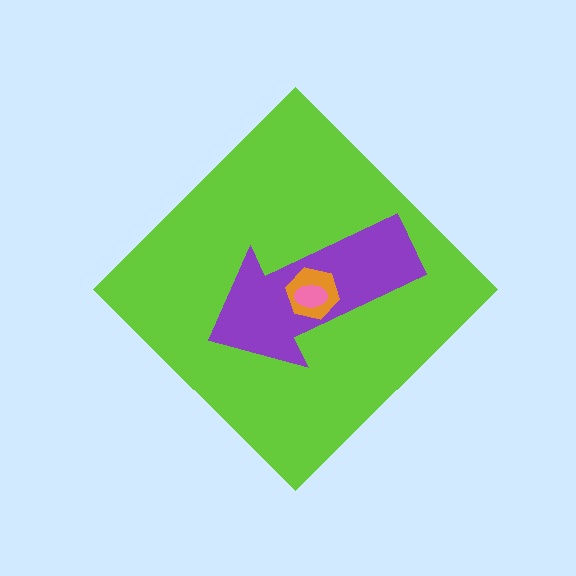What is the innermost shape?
The pink ellipse.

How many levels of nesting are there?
4.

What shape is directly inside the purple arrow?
The orange hexagon.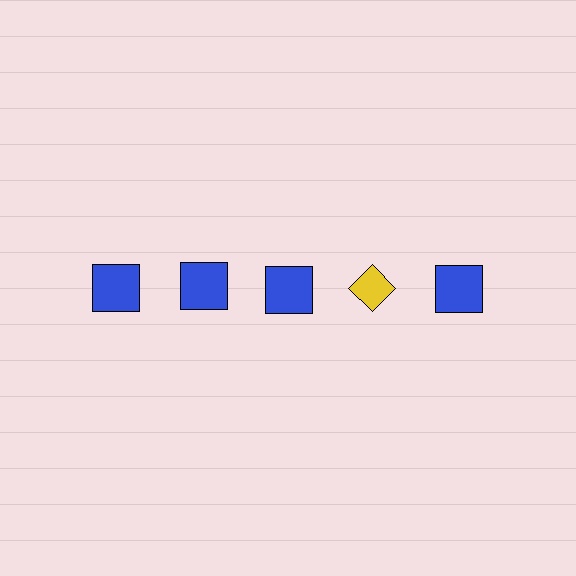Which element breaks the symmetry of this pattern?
The yellow diamond in the top row, second from right column breaks the symmetry. All other shapes are blue squares.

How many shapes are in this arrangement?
There are 5 shapes arranged in a grid pattern.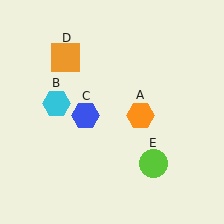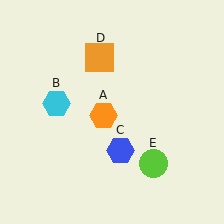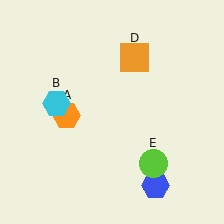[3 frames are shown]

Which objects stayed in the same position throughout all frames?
Cyan hexagon (object B) and lime circle (object E) remained stationary.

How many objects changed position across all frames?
3 objects changed position: orange hexagon (object A), blue hexagon (object C), orange square (object D).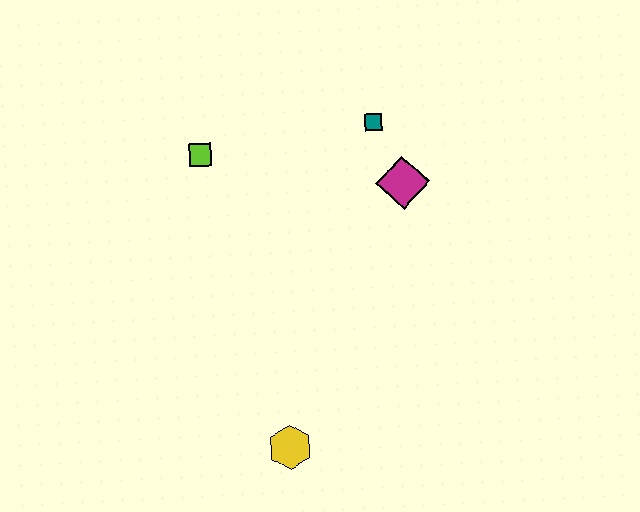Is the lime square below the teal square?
Yes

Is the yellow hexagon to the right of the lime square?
Yes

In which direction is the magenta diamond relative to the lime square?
The magenta diamond is to the right of the lime square.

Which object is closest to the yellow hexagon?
The magenta diamond is closest to the yellow hexagon.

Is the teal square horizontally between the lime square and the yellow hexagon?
No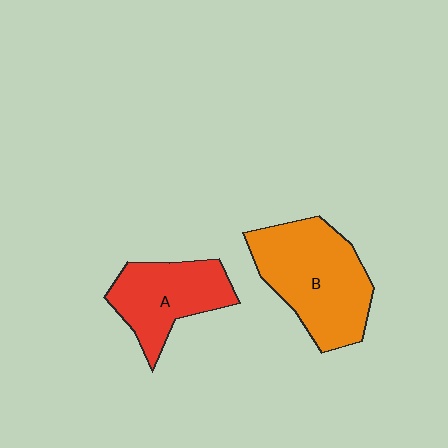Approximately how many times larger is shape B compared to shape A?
Approximately 1.4 times.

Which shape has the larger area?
Shape B (orange).